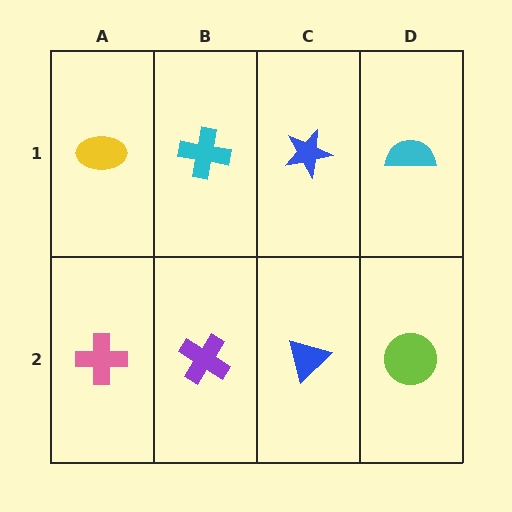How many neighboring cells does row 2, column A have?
2.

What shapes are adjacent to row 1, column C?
A blue triangle (row 2, column C), a cyan cross (row 1, column B), a cyan semicircle (row 1, column D).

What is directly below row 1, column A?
A pink cross.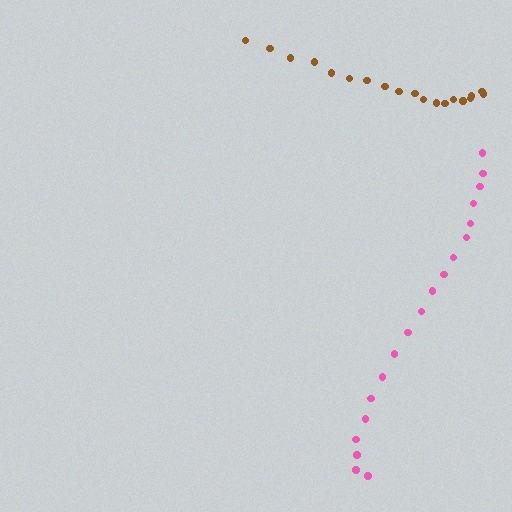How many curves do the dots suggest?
There are 2 distinct paths.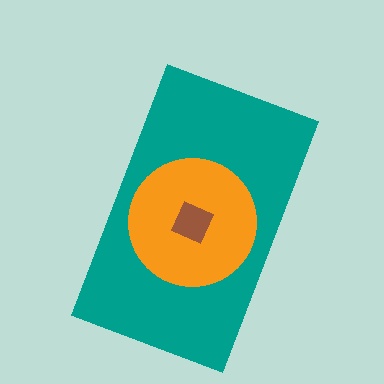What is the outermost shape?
The teal rectangle.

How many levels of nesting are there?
3.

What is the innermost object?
The brown square.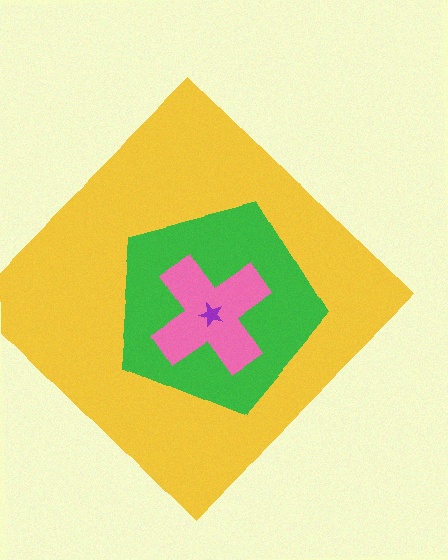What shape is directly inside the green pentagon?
The pink cross.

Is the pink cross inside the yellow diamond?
Yes.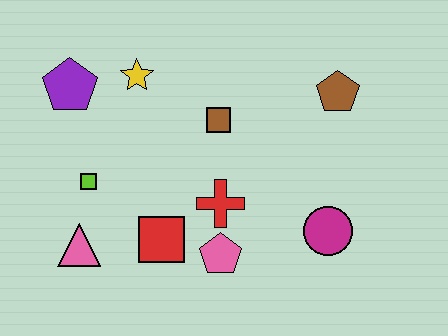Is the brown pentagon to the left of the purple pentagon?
No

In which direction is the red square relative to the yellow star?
The red square is below the yellow star.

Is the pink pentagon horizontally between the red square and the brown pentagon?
Yes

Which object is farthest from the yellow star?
The magenta circle is farthest from the yellow star.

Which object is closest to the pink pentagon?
The red cross is closest to the pink pentagon.